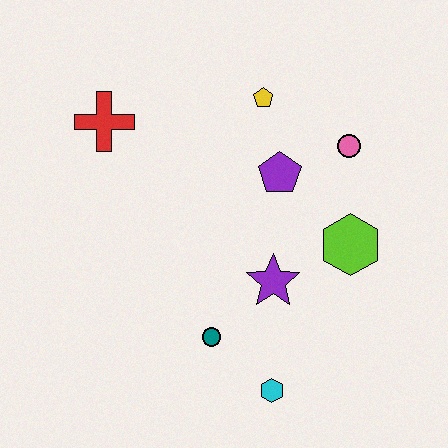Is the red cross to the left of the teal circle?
Yes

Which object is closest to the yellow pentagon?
The purple pentagon is closest to the yellow pentagon.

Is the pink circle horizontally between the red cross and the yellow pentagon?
No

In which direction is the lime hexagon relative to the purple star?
The lime hexagon is to the right of the purple star.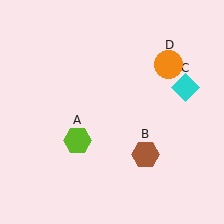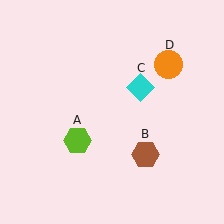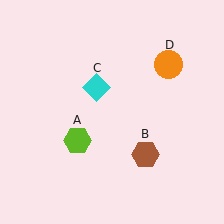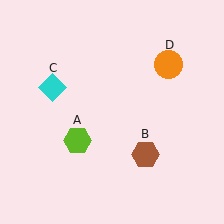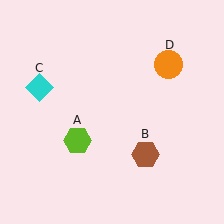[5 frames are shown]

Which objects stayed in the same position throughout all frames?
Lime hexagon (object A) and brown hexagon (object B) and orange circle (object D) remained stationary.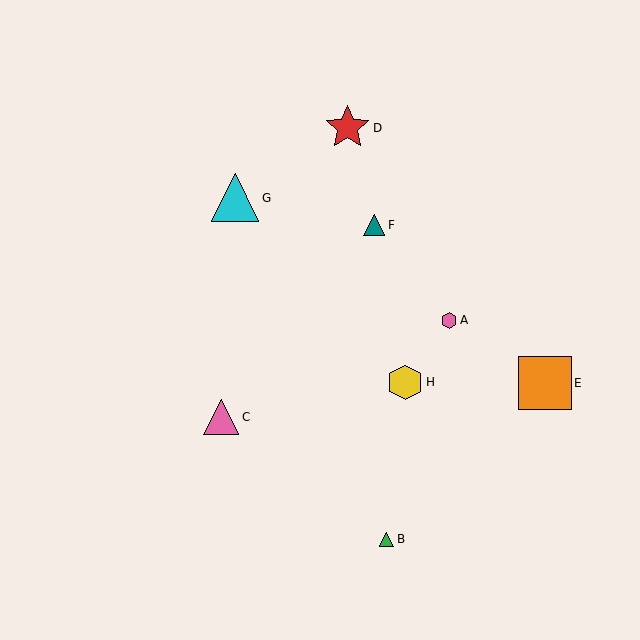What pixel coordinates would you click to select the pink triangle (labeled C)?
Click at (221, 417) to select the pink triangle C.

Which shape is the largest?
The orange square (labeled E) is the largest.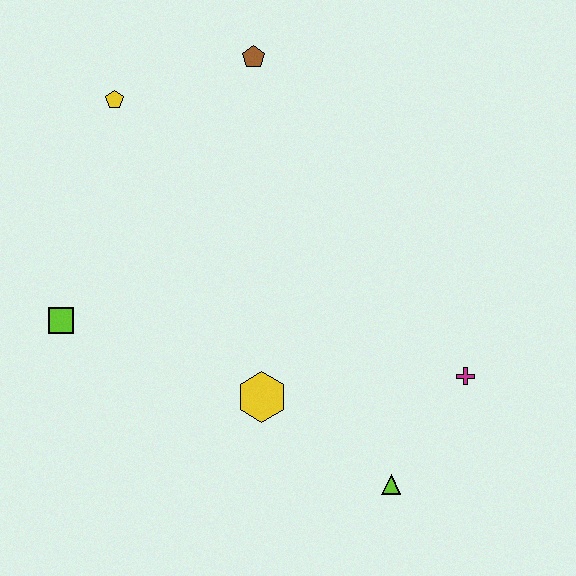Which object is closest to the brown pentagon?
The yellow pentagon is closest to the brown pentagon.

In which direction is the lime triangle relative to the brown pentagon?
The lime triangle is below the brown pentagon.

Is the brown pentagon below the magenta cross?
No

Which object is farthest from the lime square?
The magenta cross is farthest from the lime square.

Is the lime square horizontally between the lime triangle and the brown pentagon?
No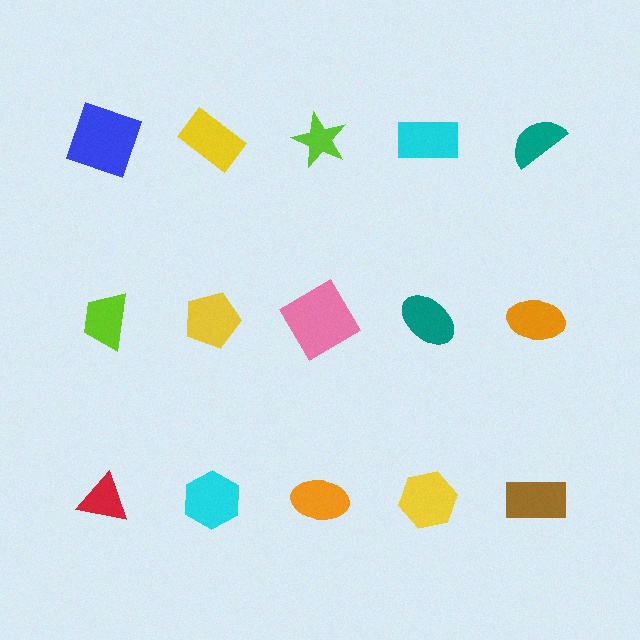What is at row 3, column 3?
An orange ellipse.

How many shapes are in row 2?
5 shapes.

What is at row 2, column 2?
A yellow pentagon.